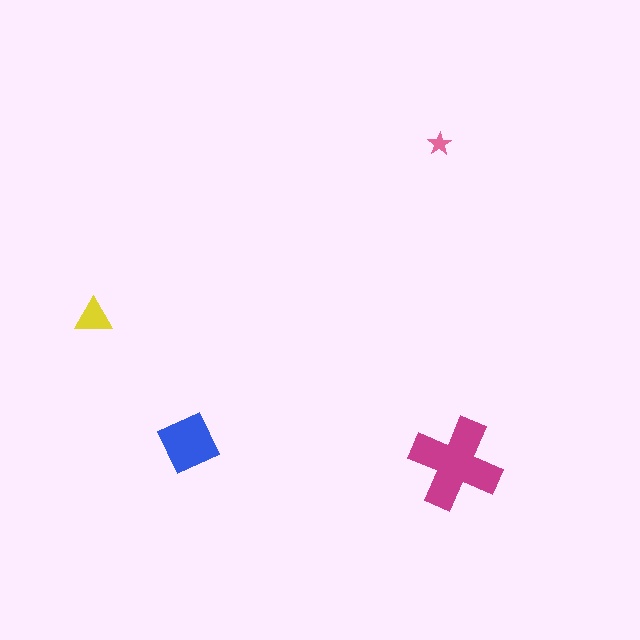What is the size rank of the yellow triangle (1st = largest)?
3rd.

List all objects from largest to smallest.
The magenta cross, the blue diamond, the yellow triangle, the pink star.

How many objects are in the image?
There are 4 objects in the image.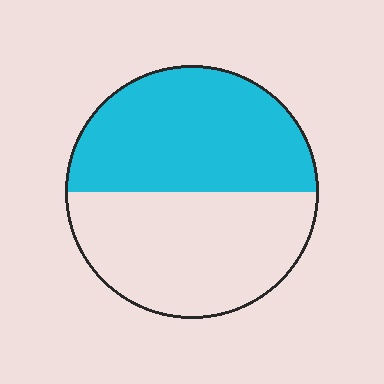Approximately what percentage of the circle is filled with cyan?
Approximately 50%.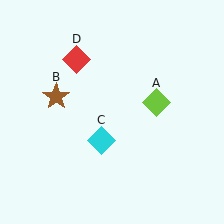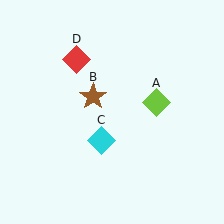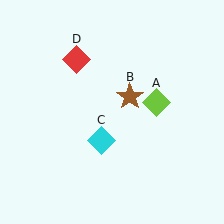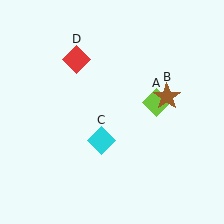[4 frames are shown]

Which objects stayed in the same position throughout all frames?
Lime diamond (object A) and cyan diamond (object C) and red diamond (object D) remained stationary.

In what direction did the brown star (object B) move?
The brown star (object B) moved right.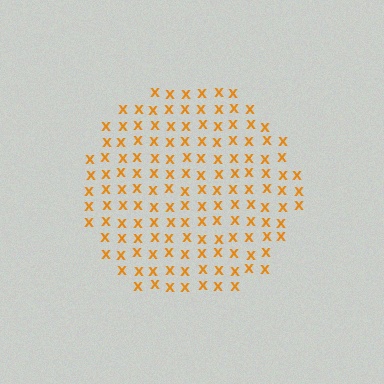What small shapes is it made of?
It is made of small letter X's.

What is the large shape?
The large shape is a circle.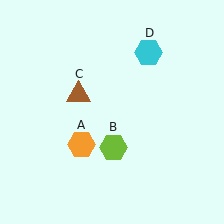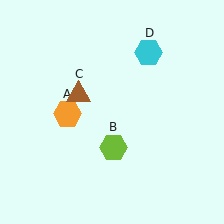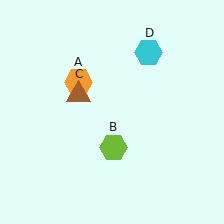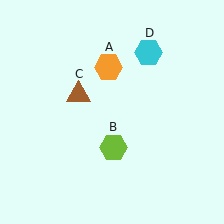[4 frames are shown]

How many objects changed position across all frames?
1 object changed position: orange hexagon (object A).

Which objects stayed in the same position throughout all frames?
Lime hexagon (object B) and brown triangle (object C) and cyan hexagon (object D) remained stationary.